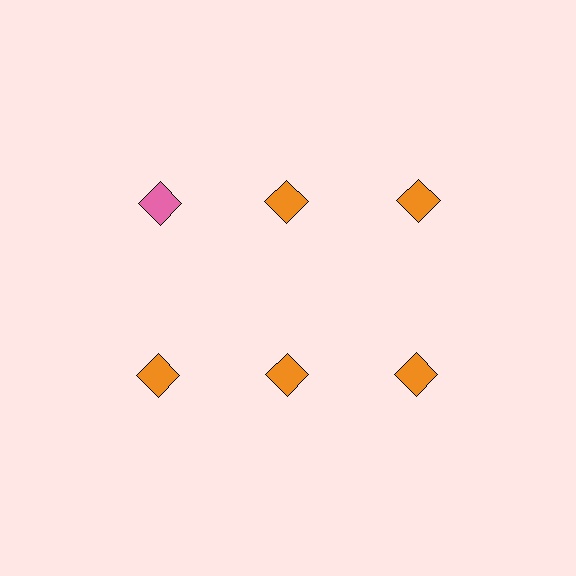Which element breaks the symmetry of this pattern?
The pink diamond in the top row, leftmost column breaks the symmetry. All other shapes are orange diamonds.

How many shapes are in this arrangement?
There are 6 shapes arranged in a grid pattern.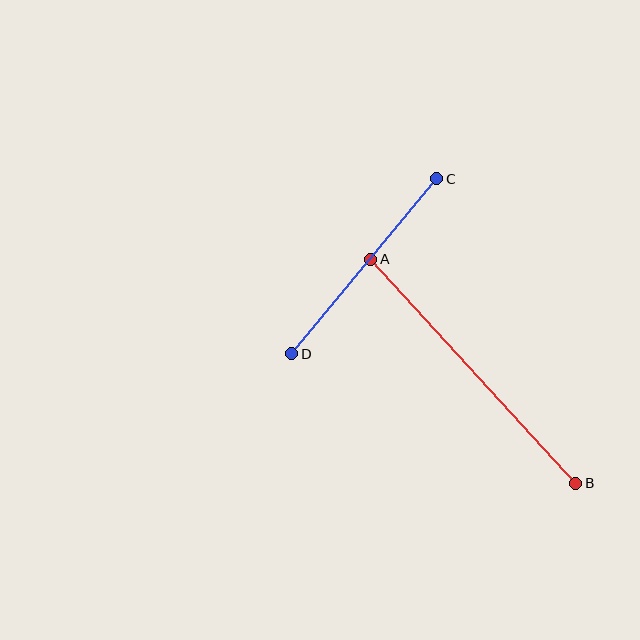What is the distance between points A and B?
The distance is approximately 304 pixels.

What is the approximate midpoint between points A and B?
The midpoint is at approximately (473, 371) pixels.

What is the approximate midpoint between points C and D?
The midpoint is at approximately (364, 266) pixels.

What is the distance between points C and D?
The distance is approximately 227 pixels.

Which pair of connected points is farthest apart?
Points A and B are farthest apart.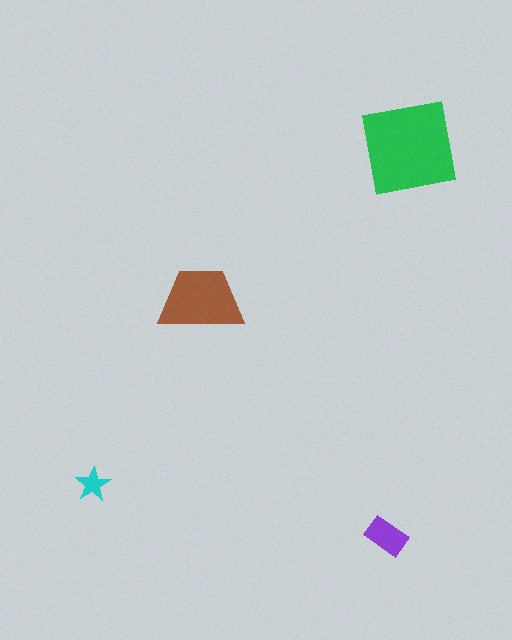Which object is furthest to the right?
The green square is rightmost.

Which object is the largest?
The green square.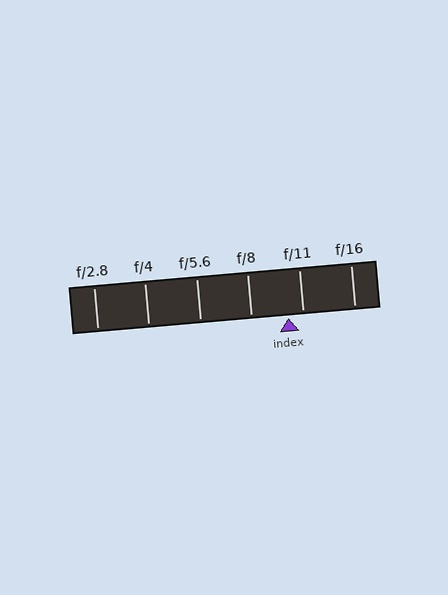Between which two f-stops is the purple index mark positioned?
The index mark is between f/8 and f/11.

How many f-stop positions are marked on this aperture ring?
There are 6 f-stop positions marked.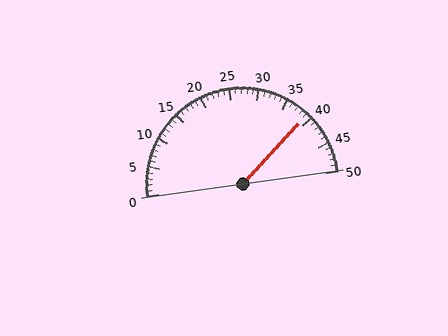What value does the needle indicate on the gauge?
The needle indicates approximately 39.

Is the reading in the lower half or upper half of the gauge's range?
The reading is in the upper half of the range (0 to 50).